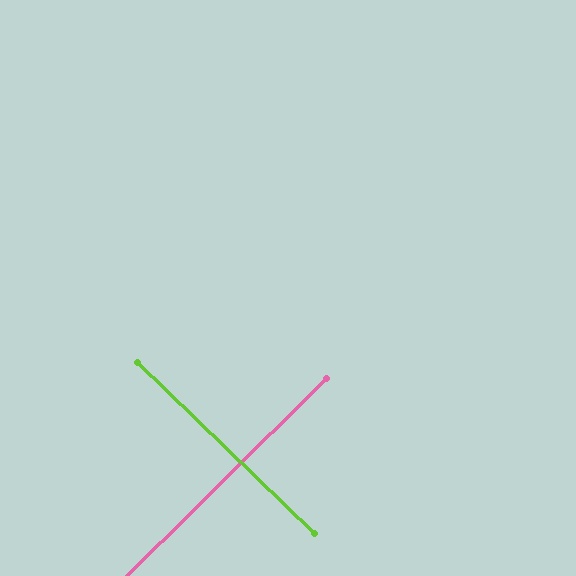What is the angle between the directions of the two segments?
Approximately 89 degrees.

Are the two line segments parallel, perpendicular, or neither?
Perpendicular — they meet at approximately 89°.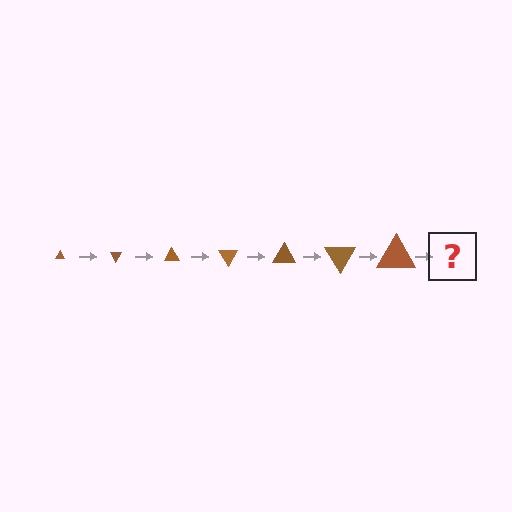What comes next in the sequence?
The next element should be a triangle, larger than the previous one and rotated 420 degrees from the start.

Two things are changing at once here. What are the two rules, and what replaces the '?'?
The two rules are that the triangle grows larger each step and it rotates 60 degrees each step. The '?' should be a triangle, larger than the previous one and rotated 420 degrees from the start.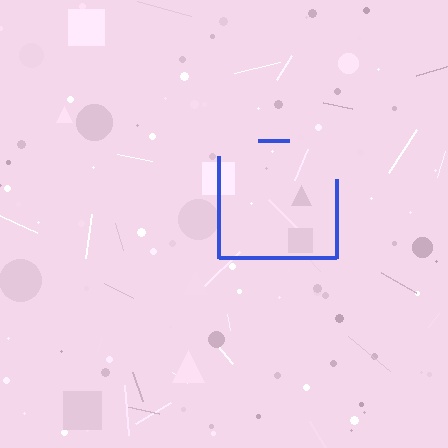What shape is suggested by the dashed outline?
The dashed outline suggests a square.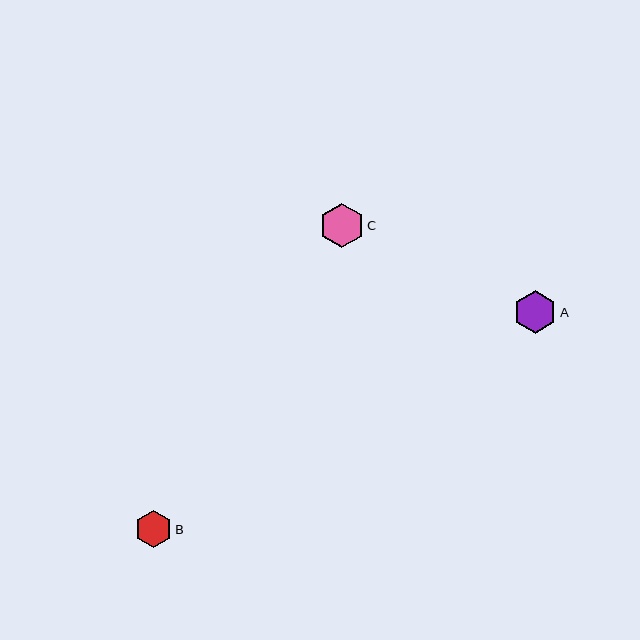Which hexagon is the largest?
Hexagon C is the largest with a size of approximately 44 pixels.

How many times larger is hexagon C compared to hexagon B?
Hexagon C is approximately 1.2 times the size of hexagon B.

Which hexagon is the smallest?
Hexagon B is the smallest with a size of approximately 38 pixels.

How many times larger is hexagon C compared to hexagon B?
Hexagon C is approximately 1.2 times the size of hexagon B.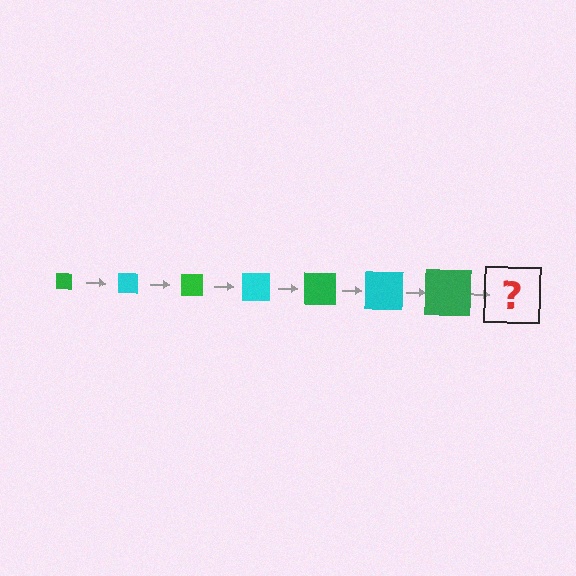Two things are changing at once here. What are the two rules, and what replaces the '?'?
The two rules are that the square grows larger each step and the color cycles through green and cyan. The '?' should be a cyan square, larger than the previous one.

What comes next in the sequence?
The next element should be a cyan square, larger than the previous one.